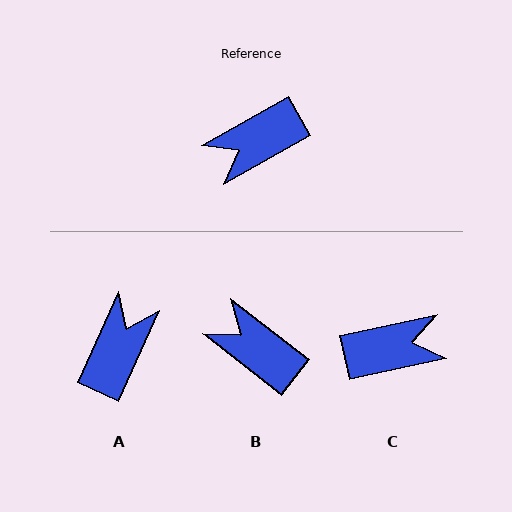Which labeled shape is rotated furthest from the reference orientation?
C, about 162 degrees away.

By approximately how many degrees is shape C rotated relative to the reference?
Approximately 162 degrees counter-clockwise.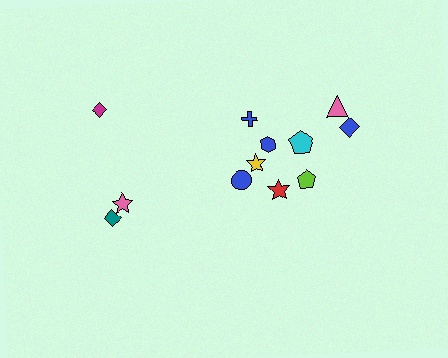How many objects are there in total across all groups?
There are 12 objects.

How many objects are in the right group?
There are 8 objects.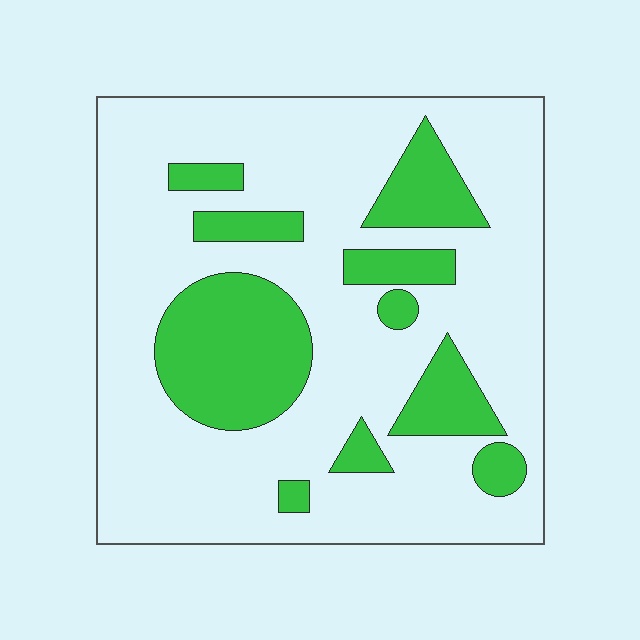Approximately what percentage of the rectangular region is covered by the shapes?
Approximately 25%.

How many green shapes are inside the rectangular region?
10.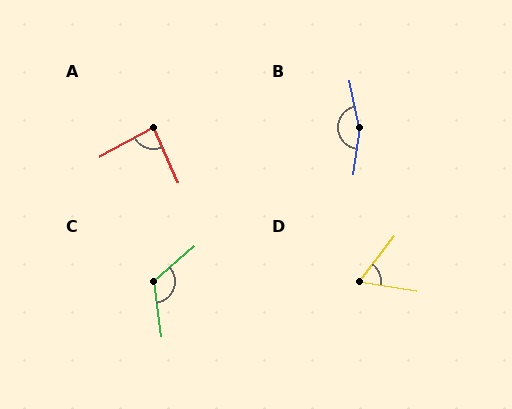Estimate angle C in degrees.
Approximately 124 degrees.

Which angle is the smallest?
D, at approximately 61 degrees.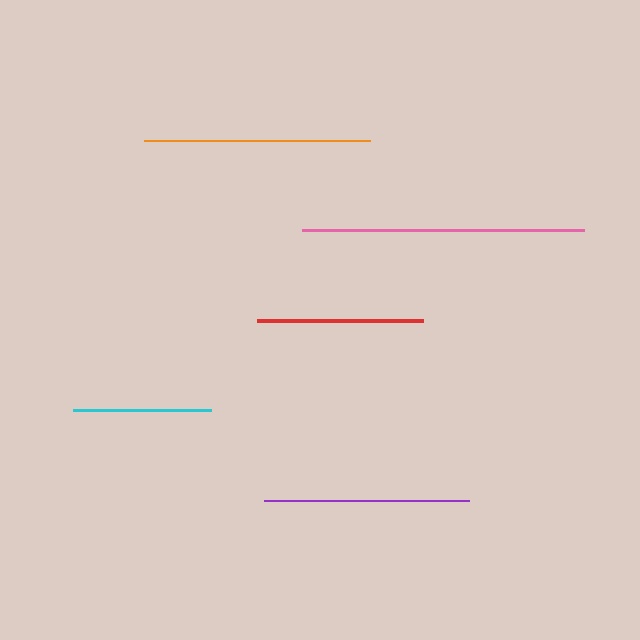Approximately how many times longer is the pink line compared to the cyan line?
The pink line is approximately 2.0 times the length of the cyan line.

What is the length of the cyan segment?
The cyan segment is approximately 138 pixels long.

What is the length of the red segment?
The red segment is approximately 166 pixels long.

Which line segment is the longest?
The pink line is the longest at approximately 282 pixels.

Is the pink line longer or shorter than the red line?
The pink line is longer than the red line.